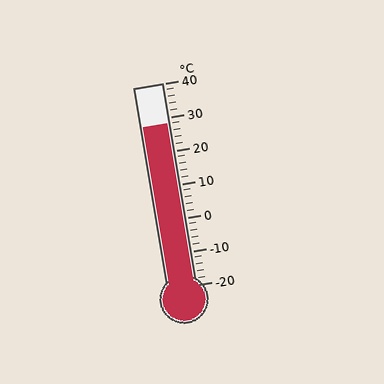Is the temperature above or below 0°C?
The temperature is above 0°C.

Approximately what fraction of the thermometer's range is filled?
The thermometer is filled to approximately 80% of its range.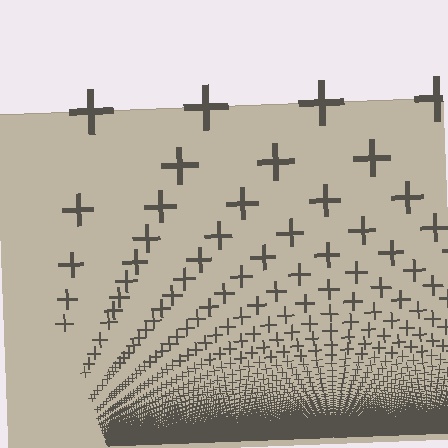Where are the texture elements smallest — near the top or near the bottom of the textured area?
Near the bottom.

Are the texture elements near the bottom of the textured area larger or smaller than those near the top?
Smaller. The gradient is inverted — elements near the bottom are smaller and denser.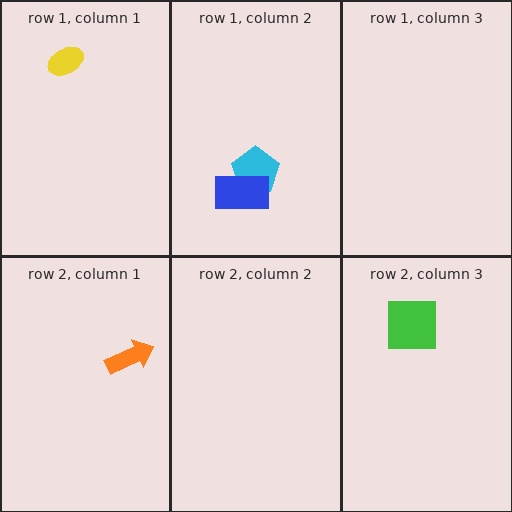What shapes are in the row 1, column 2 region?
The cyan pentagon, the blue rectangle.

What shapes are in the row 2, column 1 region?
The orange arrow.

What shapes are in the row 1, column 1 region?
The yellow ellipse.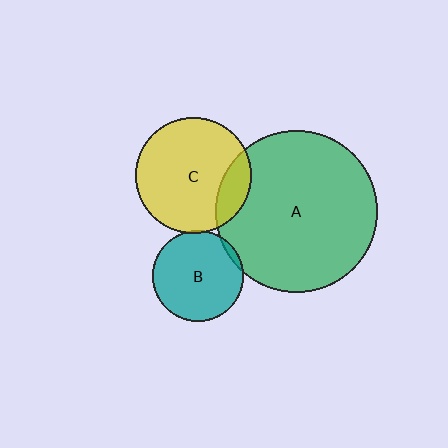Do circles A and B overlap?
Yes.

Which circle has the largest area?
Circle A (green).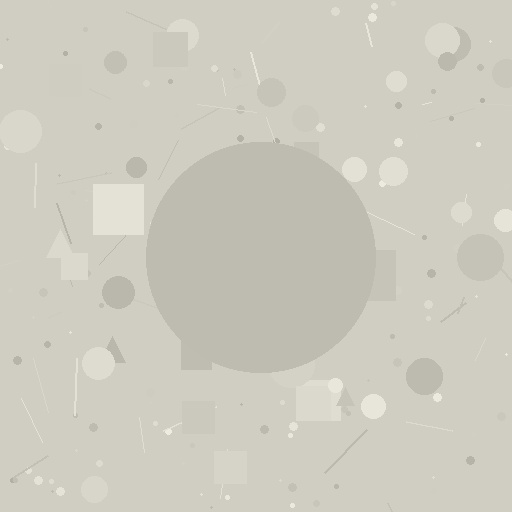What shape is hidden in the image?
A circle is hidden in the image.